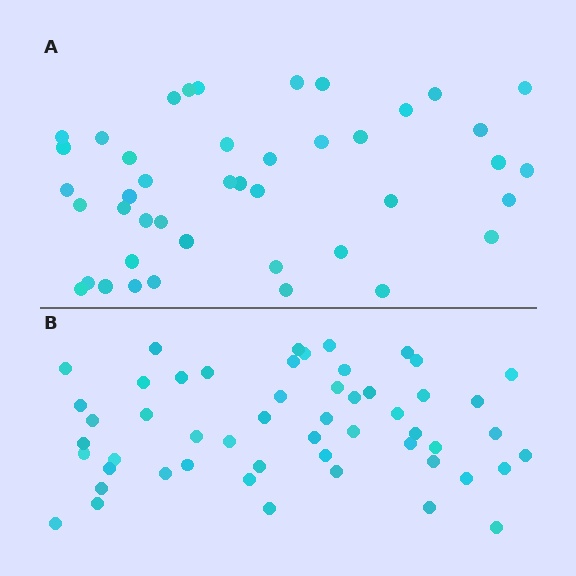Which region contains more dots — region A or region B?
Region B (the bottom region) has more dots.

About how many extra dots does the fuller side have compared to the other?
Region B has roughly 10 or so more dots than region A.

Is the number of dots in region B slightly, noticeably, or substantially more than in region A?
Region B has only slightly more — the two regions are fairly close. The ratio is roughly 1.2 to 1.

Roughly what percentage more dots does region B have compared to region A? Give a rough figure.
About 25% more.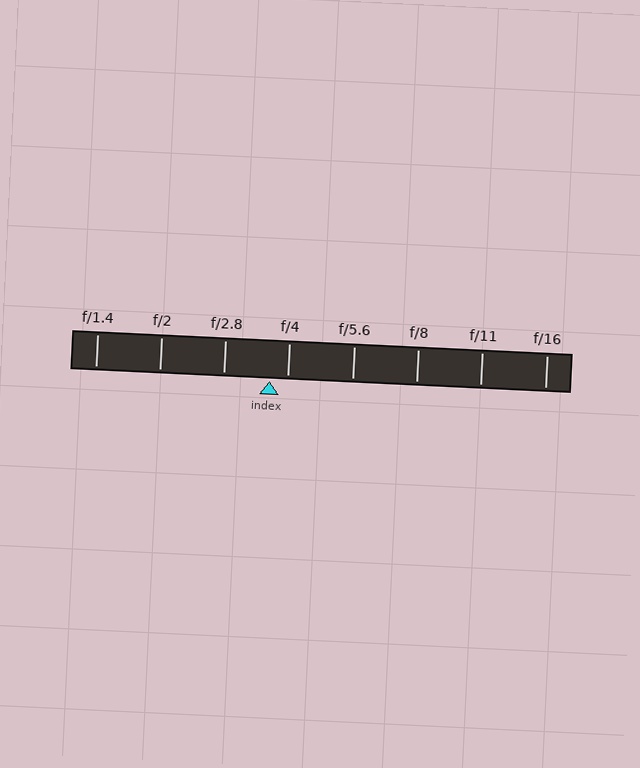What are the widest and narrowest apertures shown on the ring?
The widest aperture shown is f/1.4 and the narrowest is f/16.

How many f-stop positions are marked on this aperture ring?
There are 8 f-stop positions marked.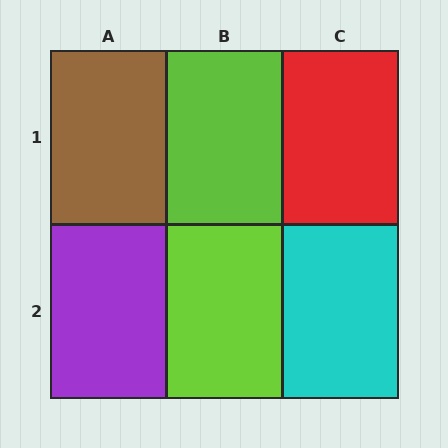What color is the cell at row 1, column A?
Brown.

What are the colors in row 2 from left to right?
Purple, lime, cyan.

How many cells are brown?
1 cell is brown.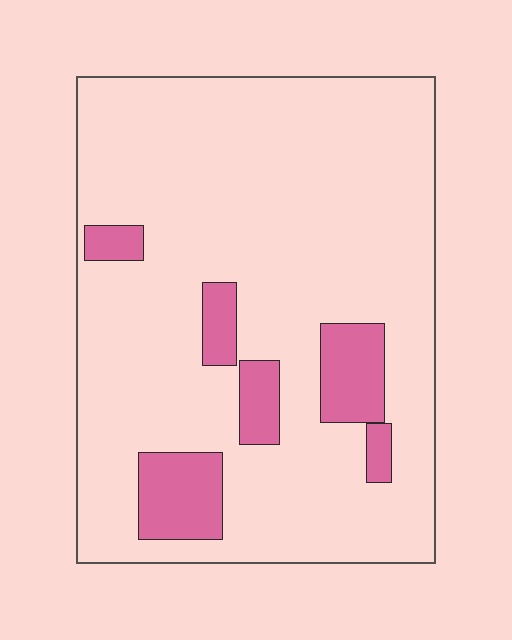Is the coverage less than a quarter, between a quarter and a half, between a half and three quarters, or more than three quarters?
Less than a quarter.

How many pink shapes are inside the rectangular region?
6.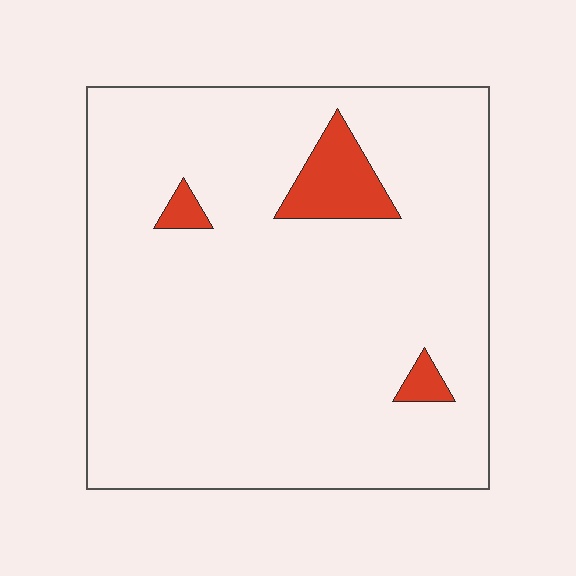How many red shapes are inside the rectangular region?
3.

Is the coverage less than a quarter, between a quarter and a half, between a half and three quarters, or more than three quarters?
Less than a quarter.